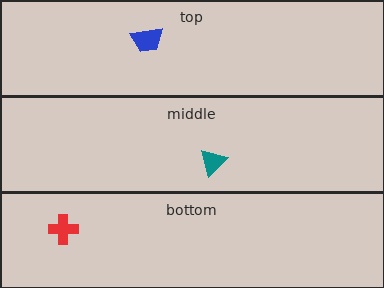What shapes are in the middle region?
The teal triangle.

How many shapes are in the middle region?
1.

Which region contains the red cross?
The bottom region.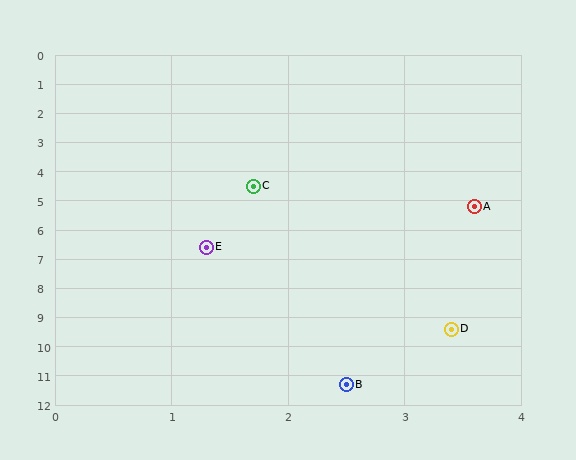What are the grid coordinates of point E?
Point E is at approximately (1.3, 6.6).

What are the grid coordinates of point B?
Point B is at approximately (2.5, 11.3).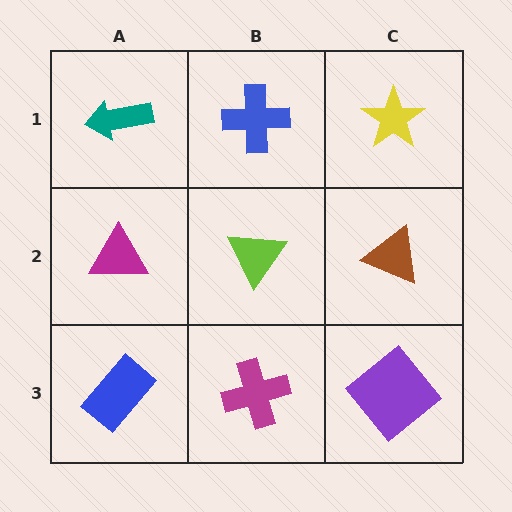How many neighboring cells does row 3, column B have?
3.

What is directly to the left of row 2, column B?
A magenta triangle.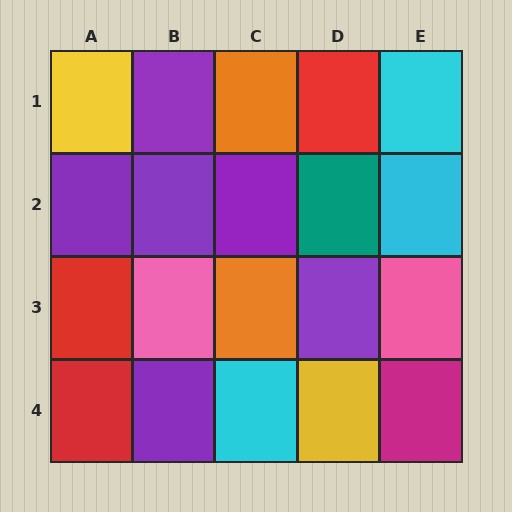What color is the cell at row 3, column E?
Pink.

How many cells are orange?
2 cells are orange.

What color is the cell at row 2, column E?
Cyan.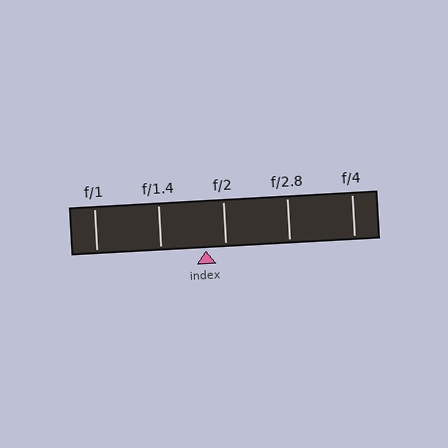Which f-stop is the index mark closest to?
The index mark is closest to f/2.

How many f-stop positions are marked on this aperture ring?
There are 5 f-stop positions marked.